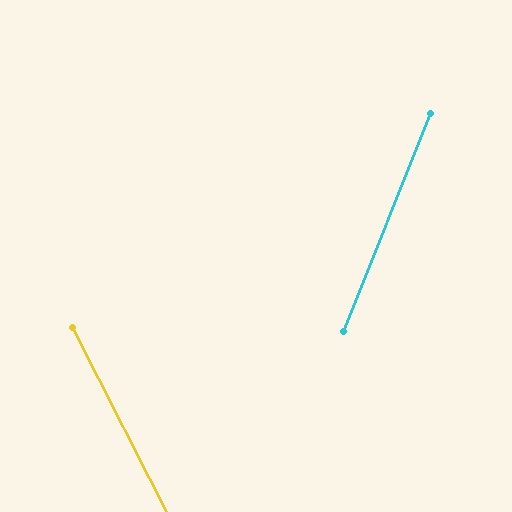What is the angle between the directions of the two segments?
Approximately 49 degrees.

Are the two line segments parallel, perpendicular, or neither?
Neither parallel nor perpendicular — they differ by about 49°.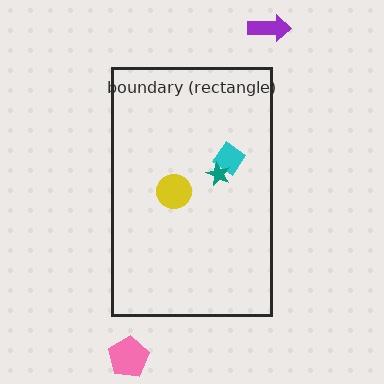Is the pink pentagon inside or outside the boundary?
Outside.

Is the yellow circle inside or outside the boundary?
Inside.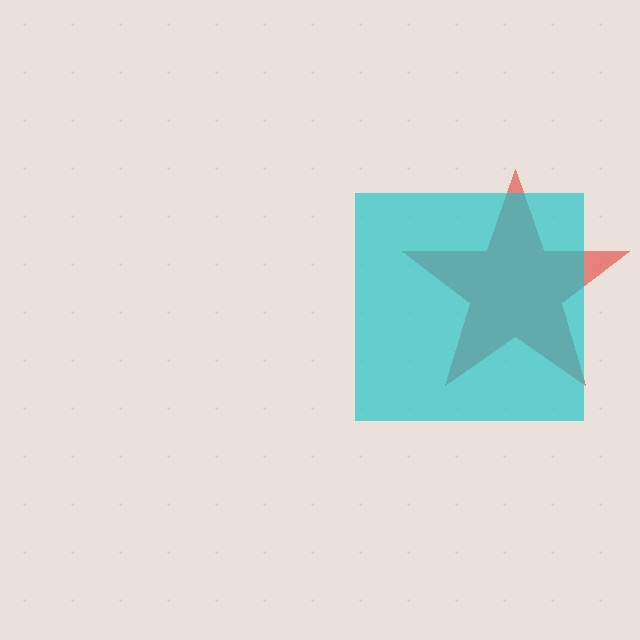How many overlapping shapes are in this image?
There are 2 overlapping shapes in the image.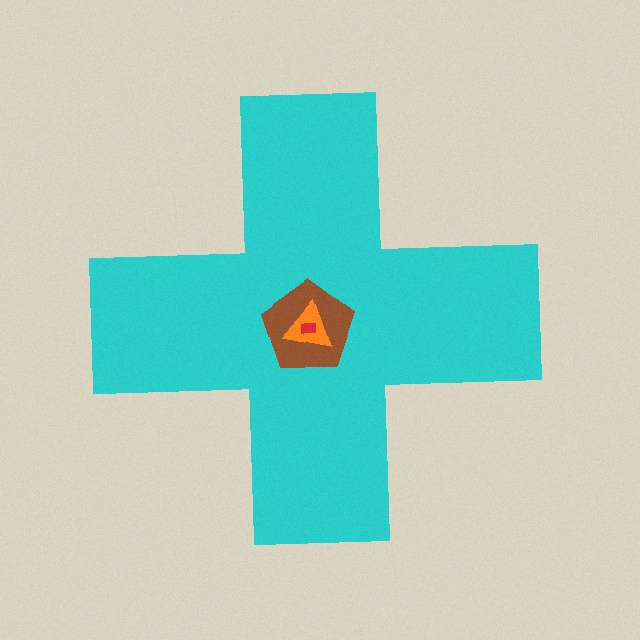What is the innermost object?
The red rectangle.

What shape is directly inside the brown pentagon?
The orange triangle.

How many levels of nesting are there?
4.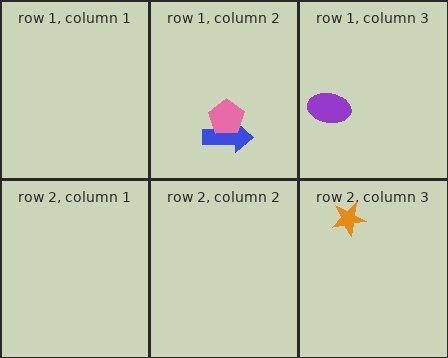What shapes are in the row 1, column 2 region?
The blue arrow, the pink pentagon.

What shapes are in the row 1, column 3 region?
The purple ellipse.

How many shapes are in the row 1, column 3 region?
1.